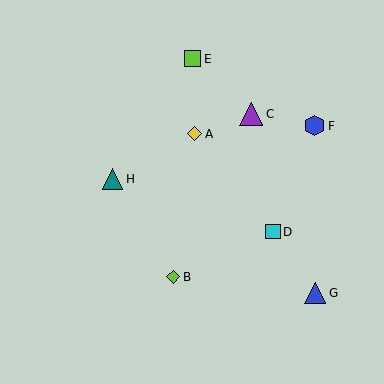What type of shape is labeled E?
Shape E is a lime square.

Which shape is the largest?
The purple triangle (labeled C) is the largest.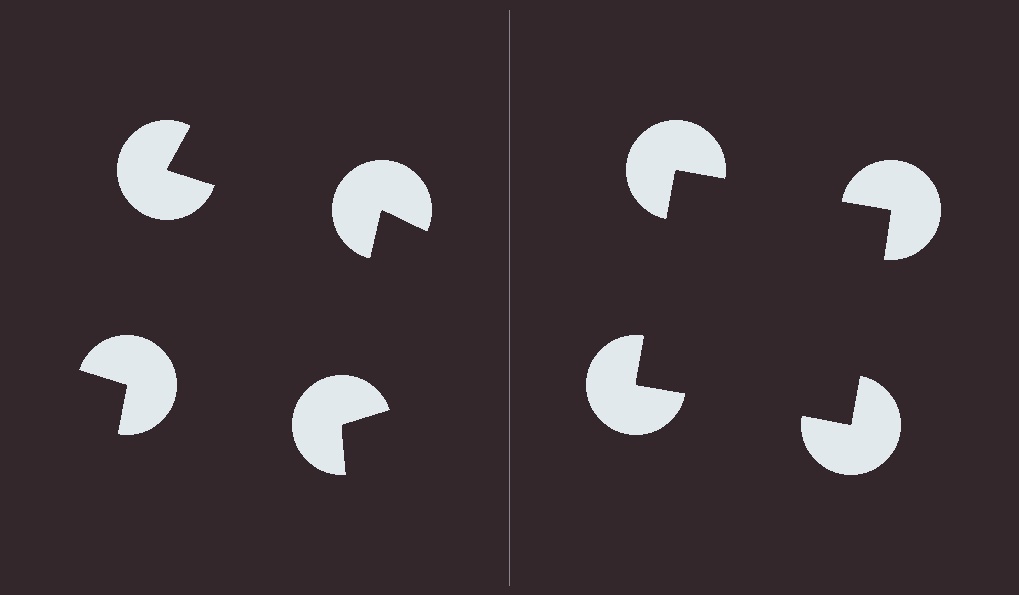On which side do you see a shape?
An illusory square appears on the right side. On the left side the wedge cuts are rotated, so no coherent shape forms.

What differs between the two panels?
The pac-man discs are positioned identically on both sides; only the wedge orientations differ. On the right they align to a square; on the left they are misaligned.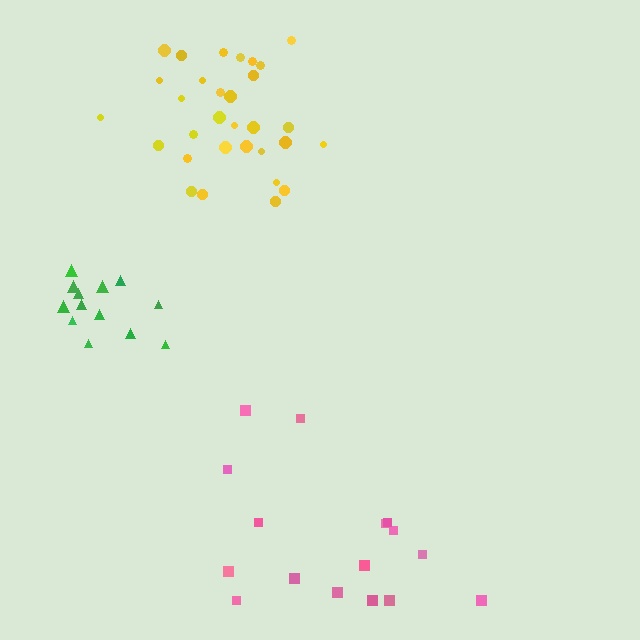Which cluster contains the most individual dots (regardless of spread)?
Yellow (31).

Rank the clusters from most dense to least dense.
green, yellow, pink.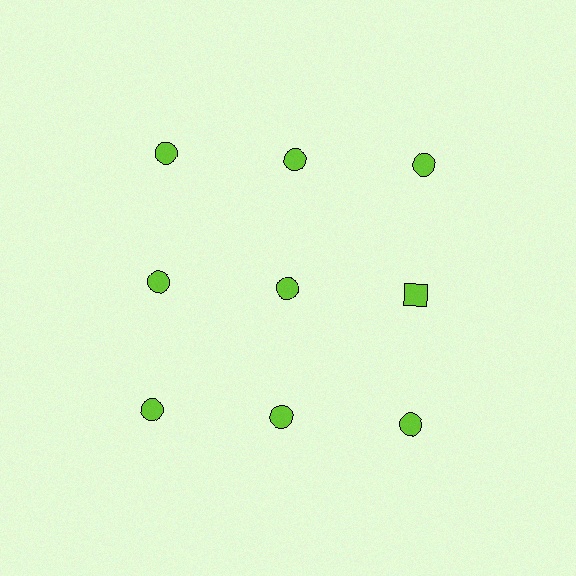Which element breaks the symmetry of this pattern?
The lime square in the second row, center column breaks the symmetry. All other shapes are lime circles.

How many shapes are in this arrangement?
There are 9 shapes arranged in a grid pattern.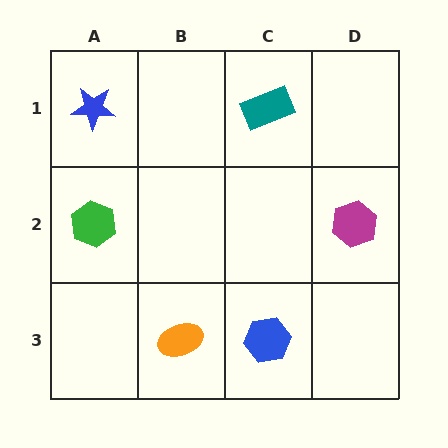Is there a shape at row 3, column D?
No, that cell is empty.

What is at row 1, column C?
A teal rectangle.